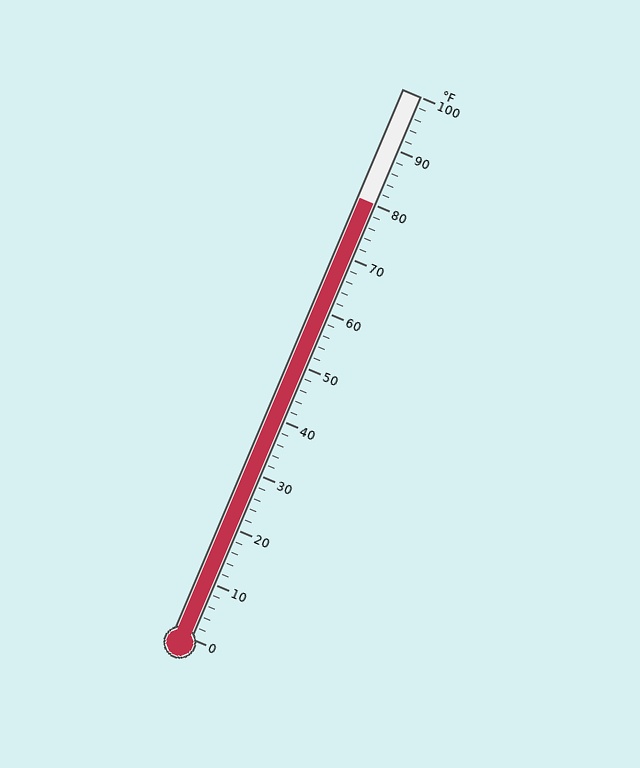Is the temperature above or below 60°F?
The temperature is above 60°F.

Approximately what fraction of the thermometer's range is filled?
The thermometer is filled to approximately 80% of its range.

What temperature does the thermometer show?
The thermometer shows approximately 80°F.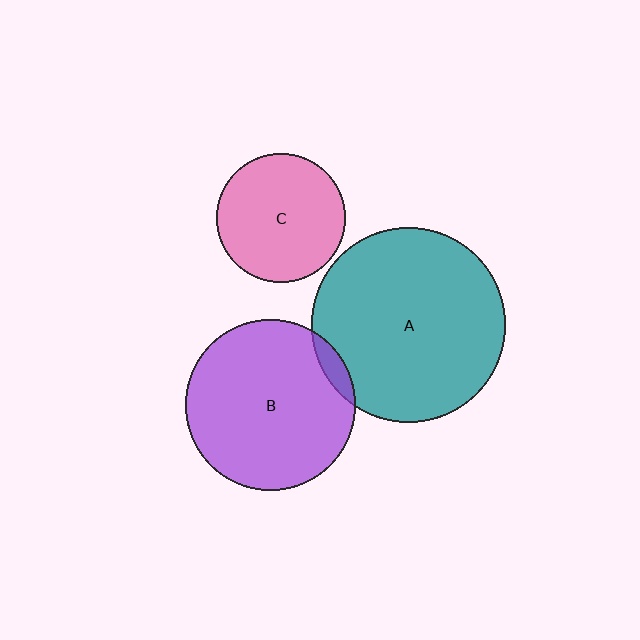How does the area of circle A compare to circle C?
Approximately 2.3 times.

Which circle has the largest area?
Circle A (teal).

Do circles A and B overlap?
Yes.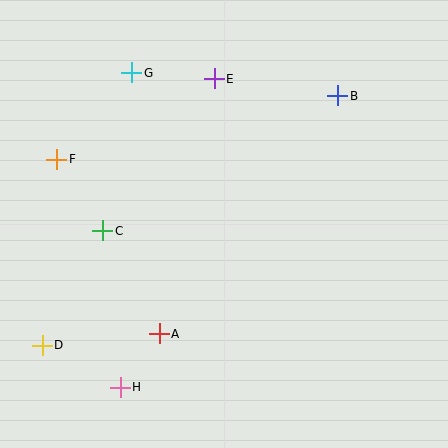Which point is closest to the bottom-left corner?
Point D is closest to the bottom-left corner.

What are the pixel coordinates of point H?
Point H is at (120, 387).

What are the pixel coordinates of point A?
Point A is at (159, 334).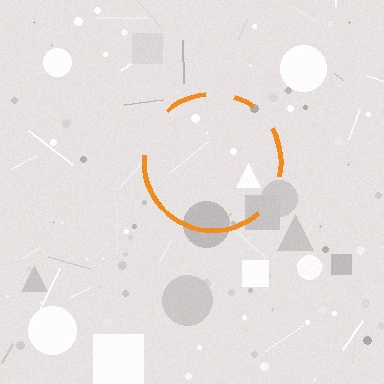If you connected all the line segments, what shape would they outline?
They would outline a circle.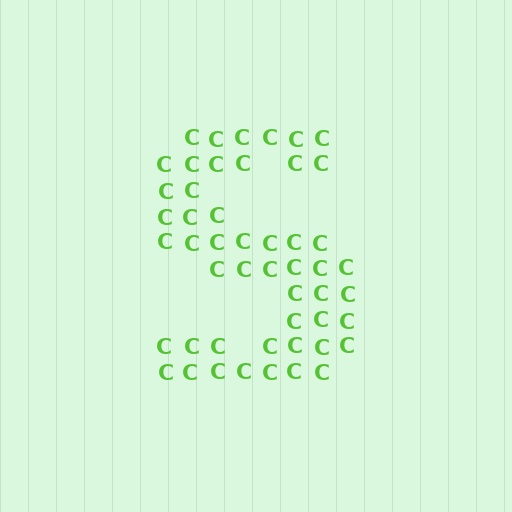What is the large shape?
The large shape is the letter S.